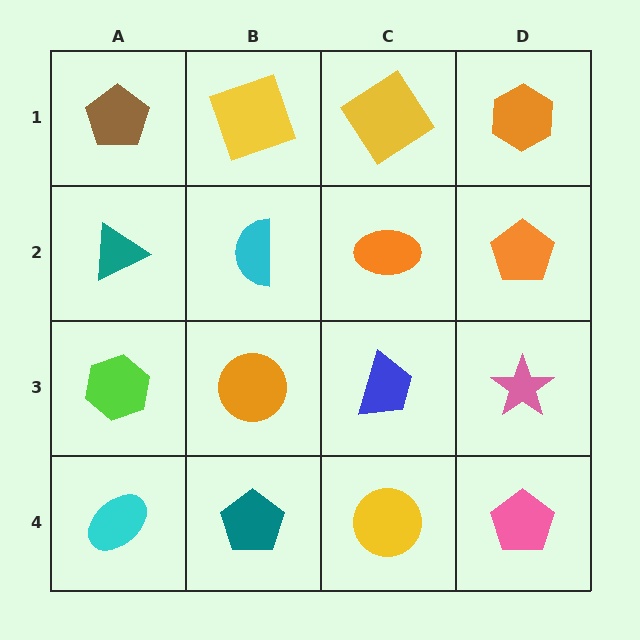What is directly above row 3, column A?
A teal triangle.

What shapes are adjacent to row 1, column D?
An orange pentagon (row 2, column D), a yellow diamond (row 1, column C).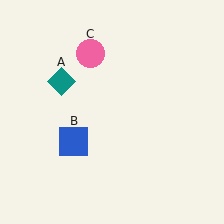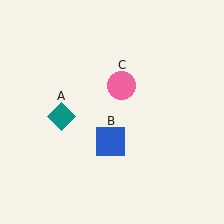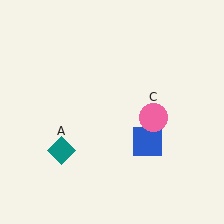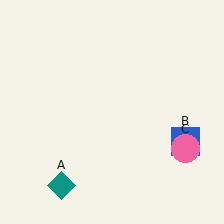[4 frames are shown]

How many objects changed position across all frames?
3 objects changed position: teal diamond (object A), blue square (object B), pink circle (object C).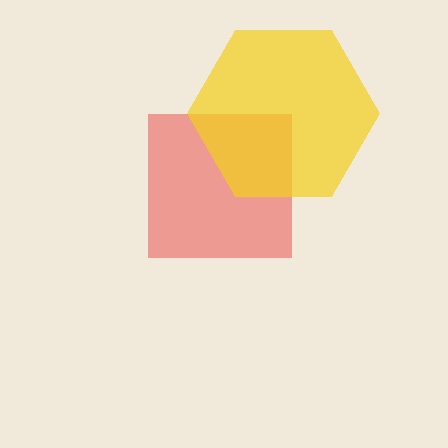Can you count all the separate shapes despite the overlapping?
Yes, there are 2 separate shapes.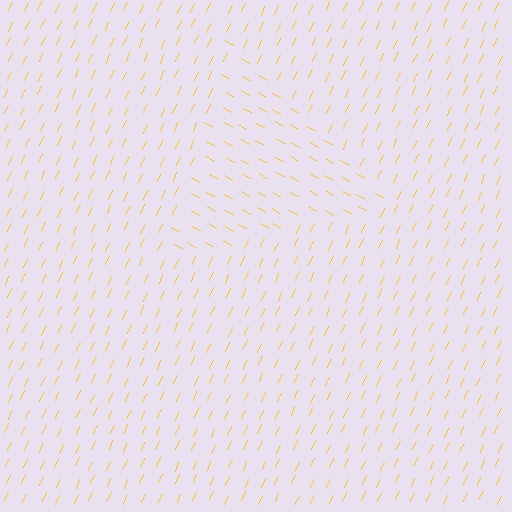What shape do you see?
I see a triangle.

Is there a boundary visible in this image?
Yes, there is a texture boundary formed by a change in line orientation.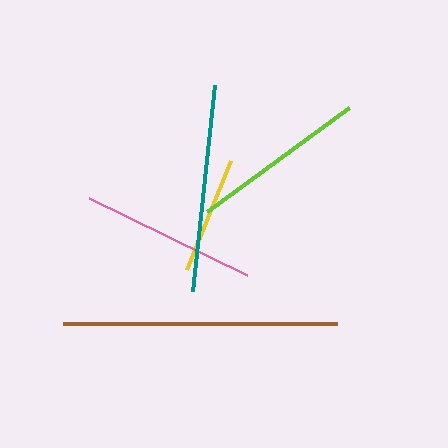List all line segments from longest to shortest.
From longest to shortest: brown, teal, lime, pink, yellow.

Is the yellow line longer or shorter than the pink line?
The pink line is longer than the yellow line.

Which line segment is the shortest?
The yellow line is the shortest at approximately 117 pixels.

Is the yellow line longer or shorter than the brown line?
The brown line is longer than the yellow line.